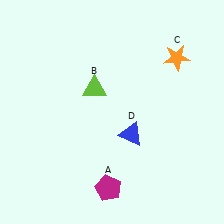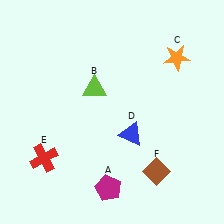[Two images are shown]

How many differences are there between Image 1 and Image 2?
There are 2 differences between the two images.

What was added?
A red cross (E), a brown diamond (F) were added in Image 2.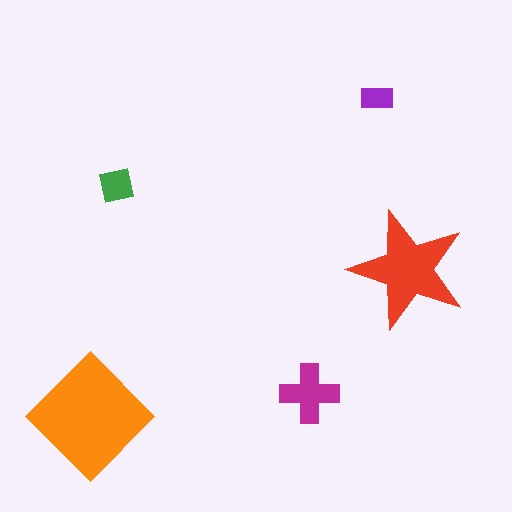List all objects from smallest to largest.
The purple rectangle, the green square, the magenta cross, the red star, the orange diamond.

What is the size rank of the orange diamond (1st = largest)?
1st.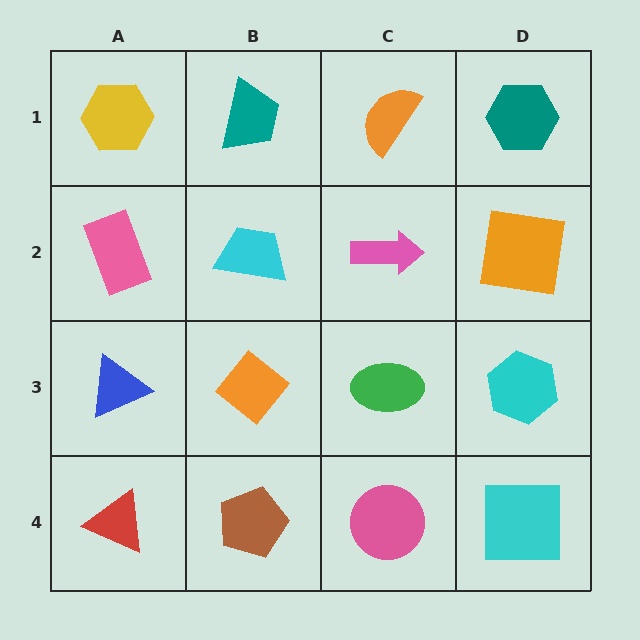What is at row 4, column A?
A red triangle.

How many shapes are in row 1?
4 shapes.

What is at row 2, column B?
A cyan trapezoid.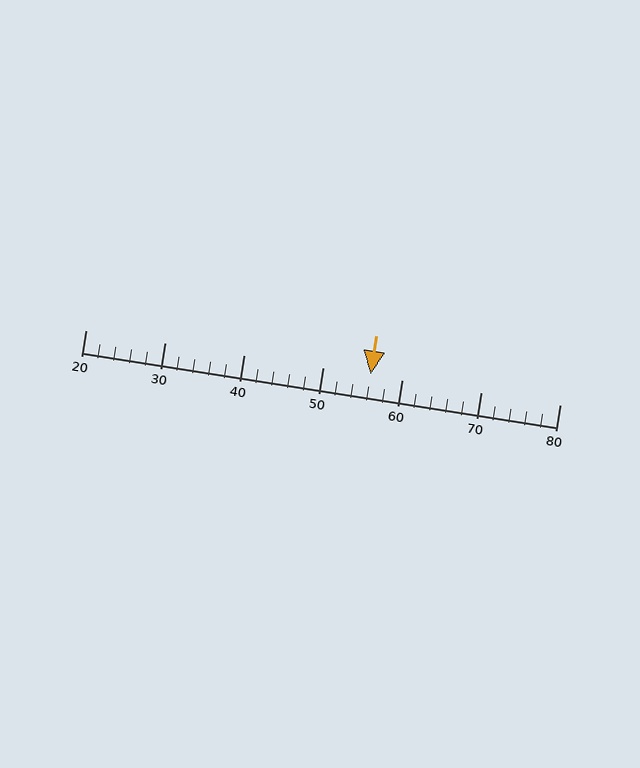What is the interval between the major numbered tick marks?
The major tick marks are spaced 10 units apart.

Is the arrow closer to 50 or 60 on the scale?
The arrow is closer to 60.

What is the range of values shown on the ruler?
The ruler shows values from 20 to 80.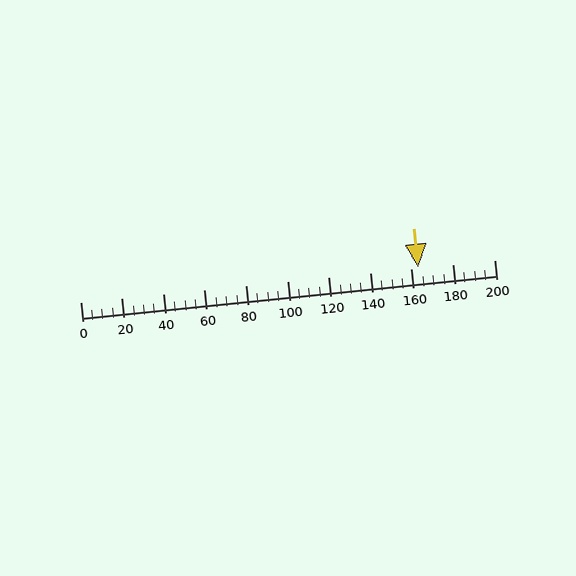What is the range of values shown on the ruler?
The ruler shows values from 0 to 200.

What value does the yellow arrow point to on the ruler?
The yellow arrow points to approximately 163.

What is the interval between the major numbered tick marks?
The major tick marks are spaced 20 units apart.